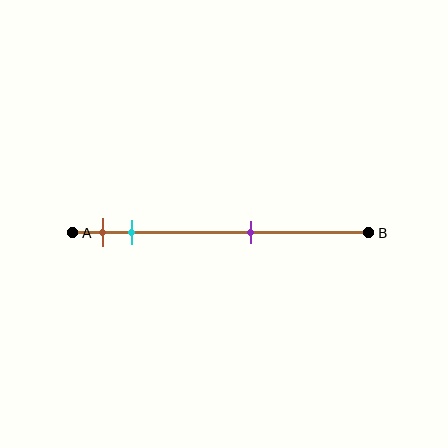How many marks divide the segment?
There are 3 marks dividing the segment.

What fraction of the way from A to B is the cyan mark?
The cyan mark is approximately 20% (0.2) of the way from A to B.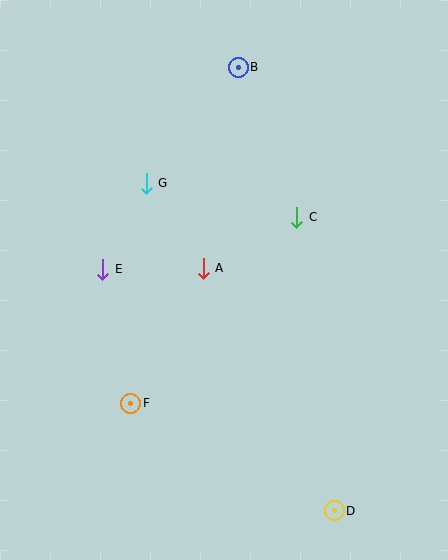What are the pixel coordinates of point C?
Point C is at (297, 217).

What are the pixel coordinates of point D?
Point D is at (334, 511).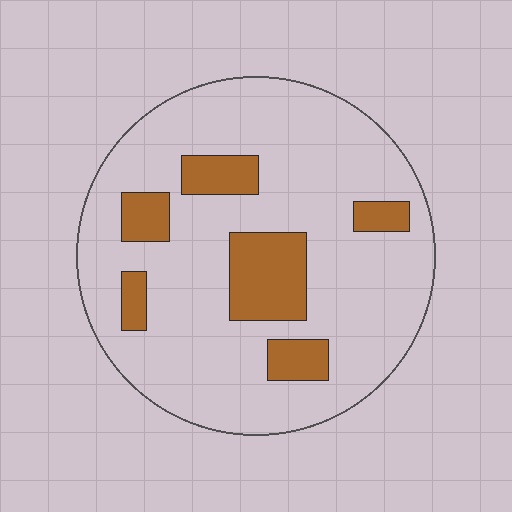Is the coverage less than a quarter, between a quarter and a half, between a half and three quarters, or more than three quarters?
Less than a quarter.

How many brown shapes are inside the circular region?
6.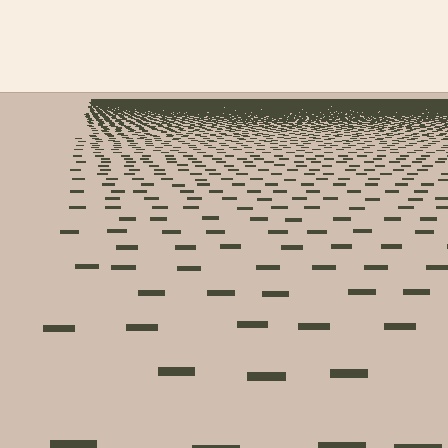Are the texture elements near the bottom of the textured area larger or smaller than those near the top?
Larger. Near the bottom, elements are closer to the viewer and appear at a bigger on-screen size.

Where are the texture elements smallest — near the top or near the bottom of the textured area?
Near the top.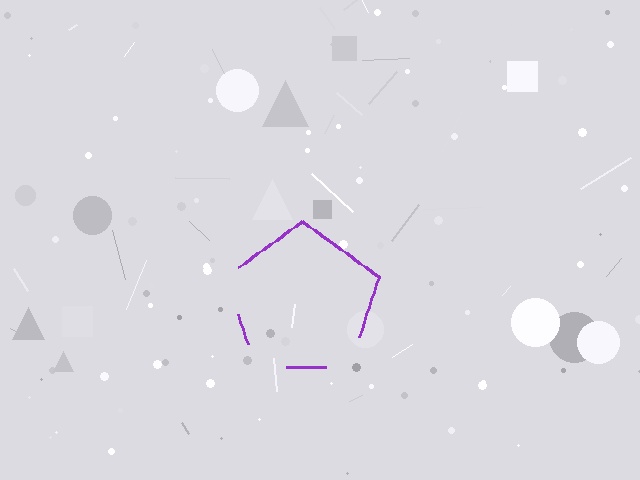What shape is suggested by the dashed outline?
The dashed outline suggests a pentagon.